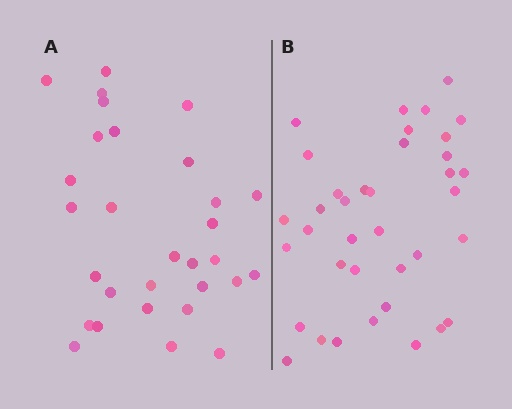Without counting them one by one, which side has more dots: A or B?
Region B (the right region) has more dots.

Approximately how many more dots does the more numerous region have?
Region B has roughly 8 or so more dots than region A.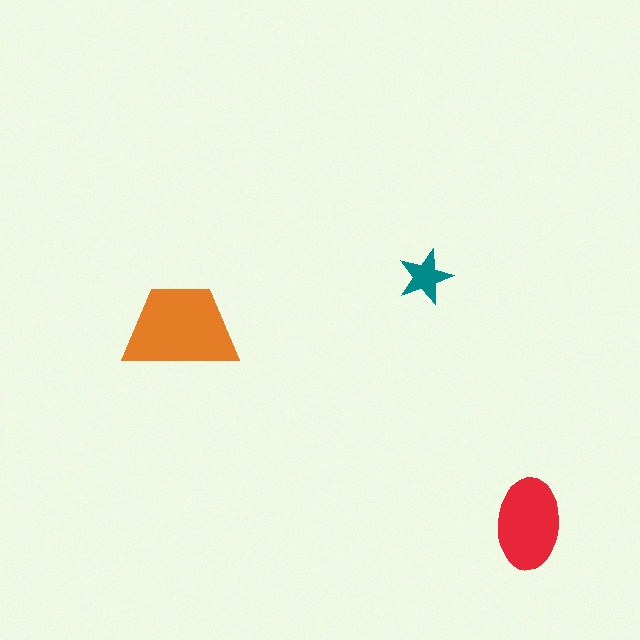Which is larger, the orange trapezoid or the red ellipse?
The orange trapezoid.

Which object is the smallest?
The teal star.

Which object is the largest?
The orange trapezoid.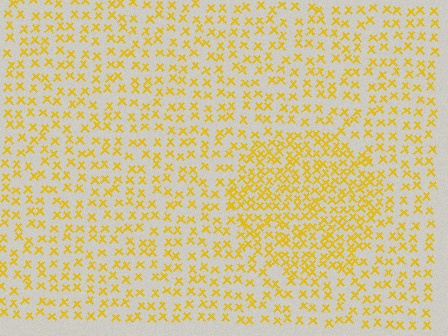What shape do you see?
I see a circle.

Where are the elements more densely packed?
The elements are more densely packed inside the circle boundary.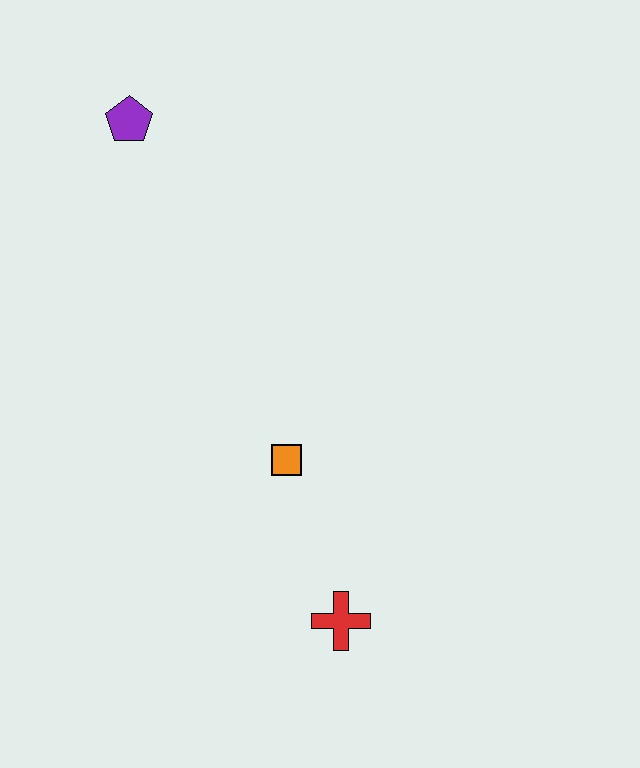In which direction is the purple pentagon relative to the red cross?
The purple pentagon is above the red cross.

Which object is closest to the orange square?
The red cross is closest to the orange square.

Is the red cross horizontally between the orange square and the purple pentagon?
No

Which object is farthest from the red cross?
The purple pentagon is farthest from the red cross.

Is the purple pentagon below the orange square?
No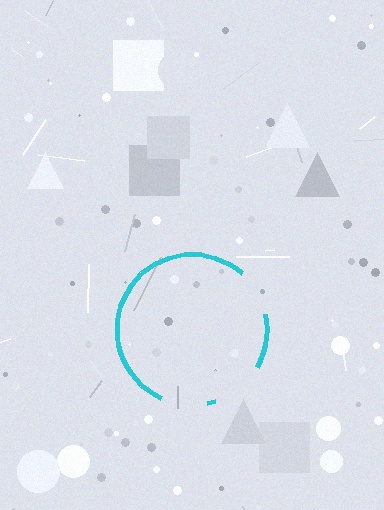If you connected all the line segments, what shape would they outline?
They would outline a circle.